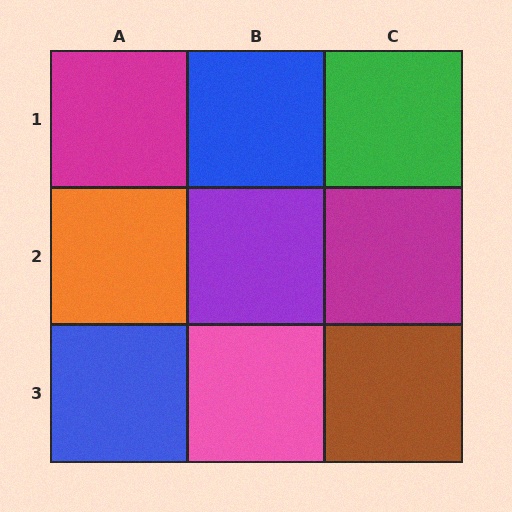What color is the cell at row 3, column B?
Pink.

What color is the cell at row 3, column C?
Brown.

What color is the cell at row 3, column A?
Blue.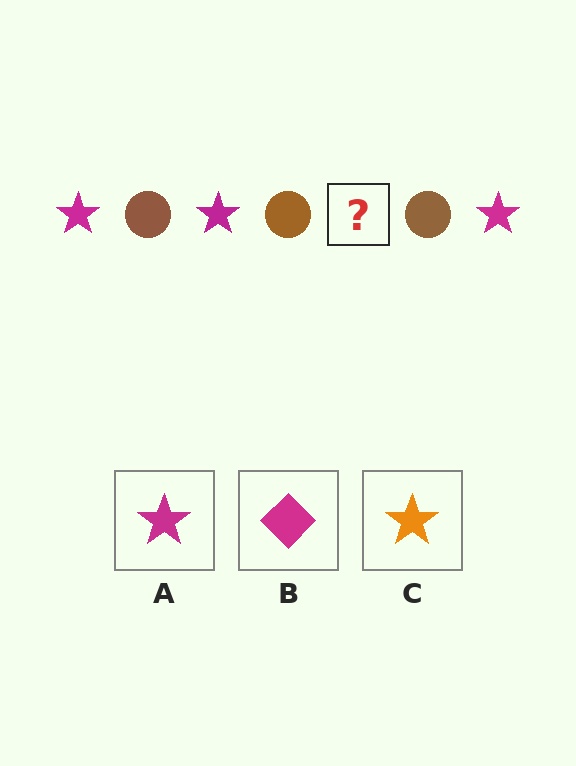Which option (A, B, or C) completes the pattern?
A.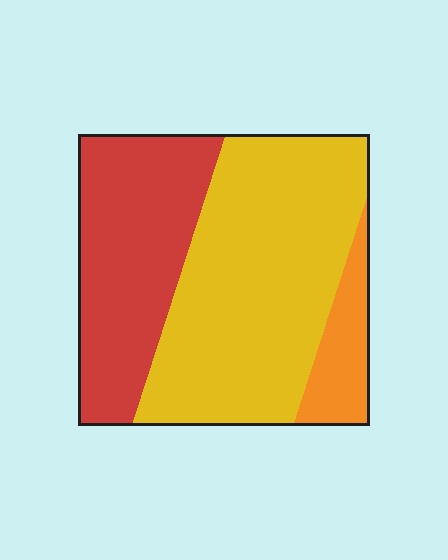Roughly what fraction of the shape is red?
Red covers 35% of the shape.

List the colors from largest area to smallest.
From largest to smallest: yellow, red, orange.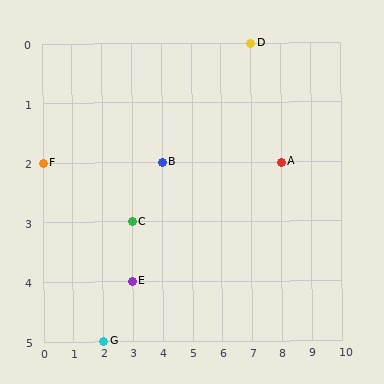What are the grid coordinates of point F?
Point F is at grid coordinates (0, 2).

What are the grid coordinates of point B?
Point B is at grid coordinates (4, 2).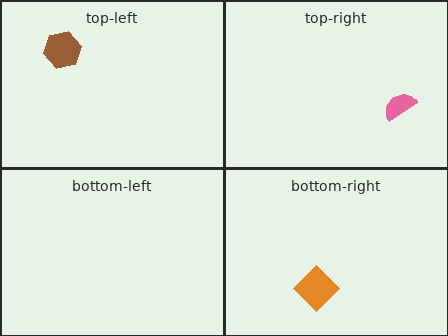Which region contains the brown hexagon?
The top-left region.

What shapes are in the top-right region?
The pink semicircle.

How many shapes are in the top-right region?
1.